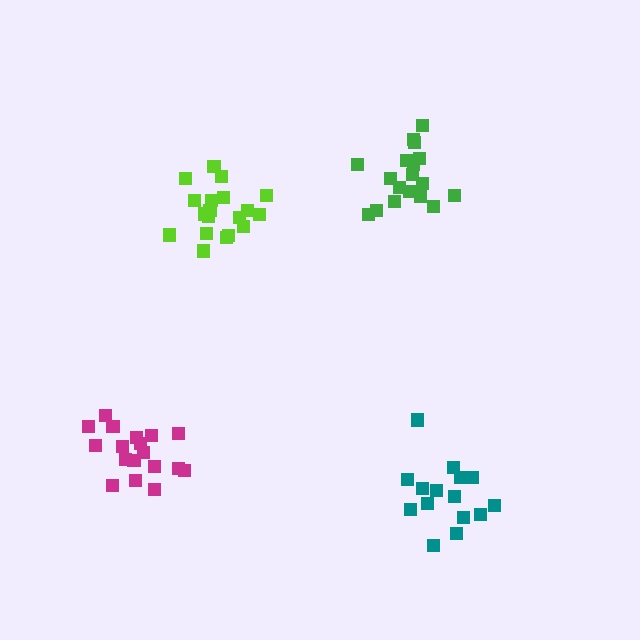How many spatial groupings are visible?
There are 4 spatial groupings.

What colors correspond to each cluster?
The clusters are colored: green, lime, magenta, teal.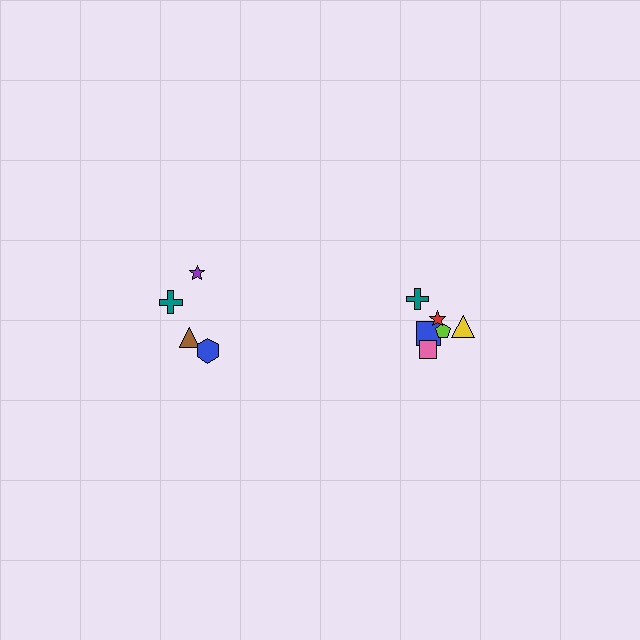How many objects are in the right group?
There are 6 objects.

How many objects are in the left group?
There are 4 objects.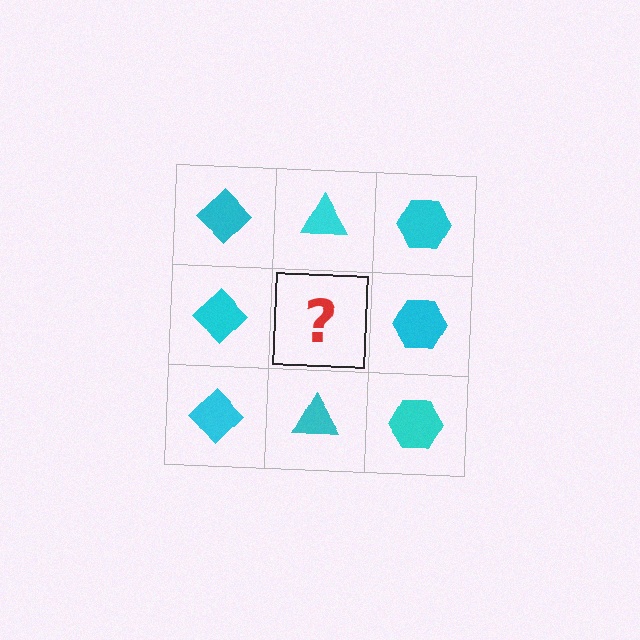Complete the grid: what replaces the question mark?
The question mark should be replaced with a cyan triangle.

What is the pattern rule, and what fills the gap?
The rule is that each column has a consistent shape. The gap should be filled with a cyan triangle.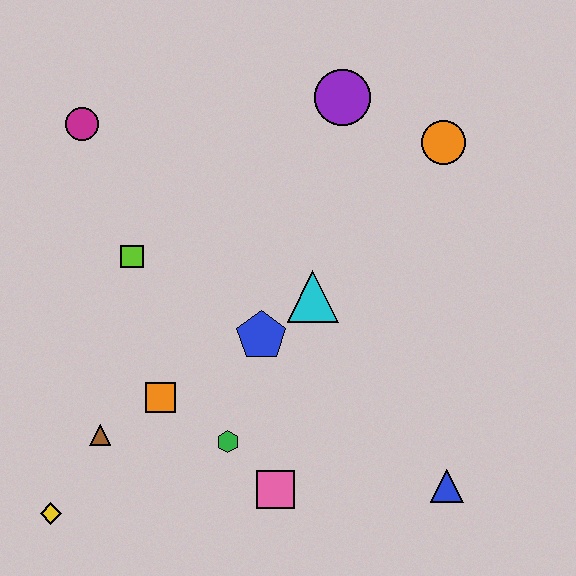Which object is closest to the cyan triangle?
The blue pentagon is closest to the cyan triangle.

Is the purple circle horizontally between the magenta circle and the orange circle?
Yes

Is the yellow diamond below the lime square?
Yes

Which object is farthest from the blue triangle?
The magenta circle is farthest from the blue triangle.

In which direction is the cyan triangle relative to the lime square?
The cyan triangle is to the right of the lime square.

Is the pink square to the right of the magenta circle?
Yes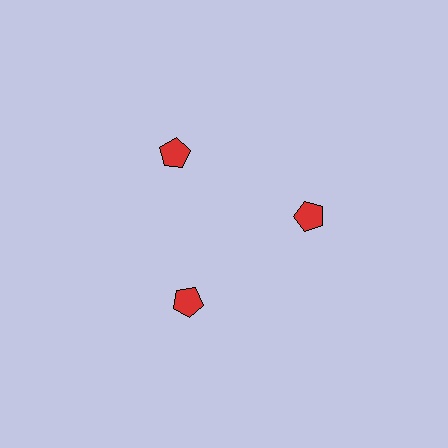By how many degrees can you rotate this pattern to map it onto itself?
The pattern maps onto itself every 120 degrees of rotation.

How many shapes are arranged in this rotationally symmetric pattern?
There are 3 shapes, arranged in 3 groups of 1.